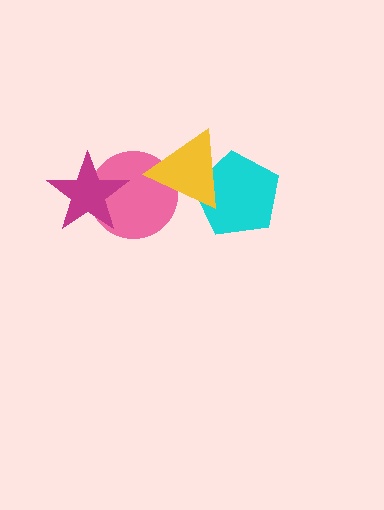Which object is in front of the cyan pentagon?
The yellow triangle is in front of the cyan pentagon.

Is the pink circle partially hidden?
Yes, it is partially covered by another shape.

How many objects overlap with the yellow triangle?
2 objects overlap with the yellow triangle.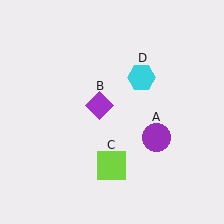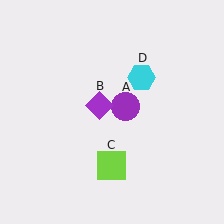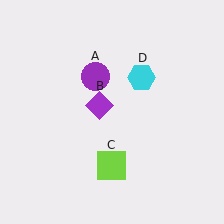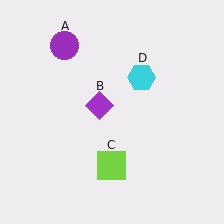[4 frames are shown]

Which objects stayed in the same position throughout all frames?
Purple diamond (object B) and lime square (object C) and cyan hexagon (object D) remained stationary.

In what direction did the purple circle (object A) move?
The purple circle (object A) moved up and to the left.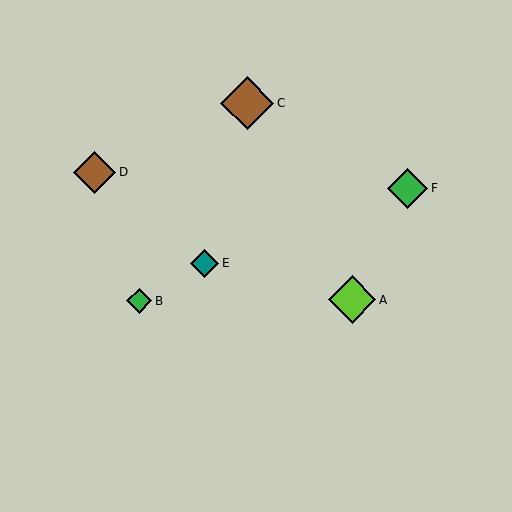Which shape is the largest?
The brown diamond (labeled C) is the largest.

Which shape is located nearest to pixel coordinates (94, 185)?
The brown diamond (labeled D) at (95, 172) is nearest to that location.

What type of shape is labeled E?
Shape E is a teal diamond.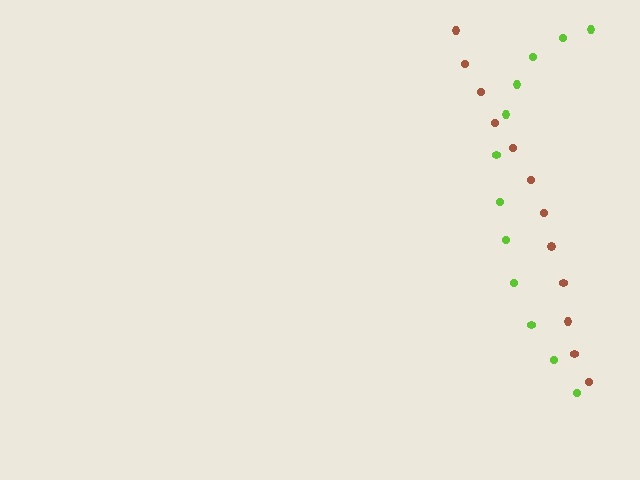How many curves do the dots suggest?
There are 2 distinct paths.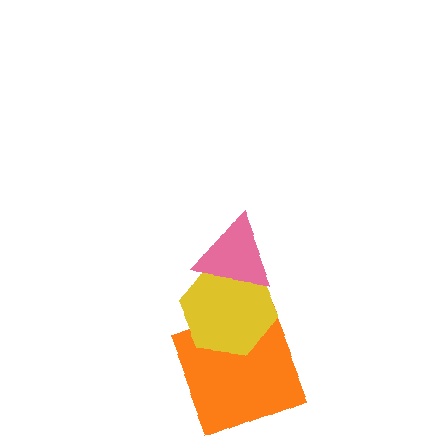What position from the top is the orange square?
The orange square is 3rd from the top.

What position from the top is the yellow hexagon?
The yellow hexagon is 2nd from the top.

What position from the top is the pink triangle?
The pink triangle is 1st from the top.